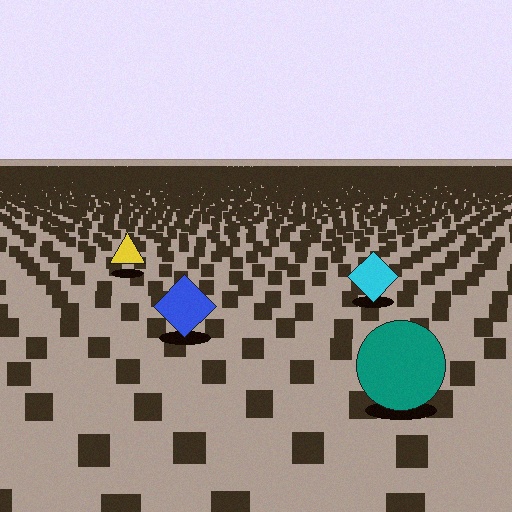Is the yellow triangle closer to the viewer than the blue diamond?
No. The blue diamond is closer — you can tell from the texture gradient: the ground texture is coarser near it.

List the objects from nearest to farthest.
From nearest to farthest: the teal circle, the blue diamond, the cyan diamond, the yellow triangle.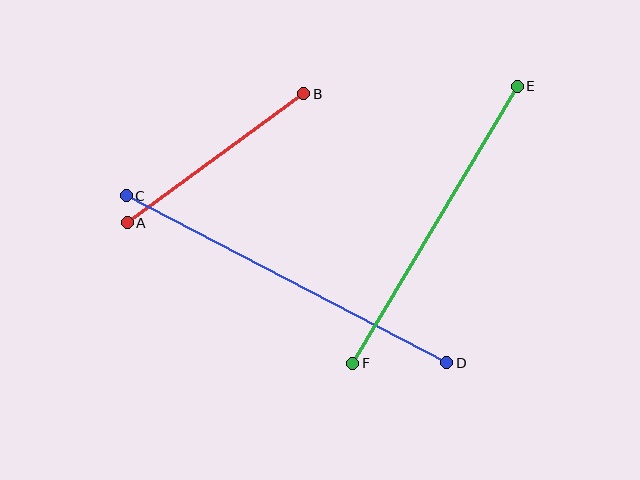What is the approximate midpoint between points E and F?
The midpoint is at approximately (435, 225) pixels.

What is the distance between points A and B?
The distance is approximately 219 pixels.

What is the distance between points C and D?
The distance is approximately 361 pixels.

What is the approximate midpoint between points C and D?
The midpoint is at approximately (286, 279) pixels.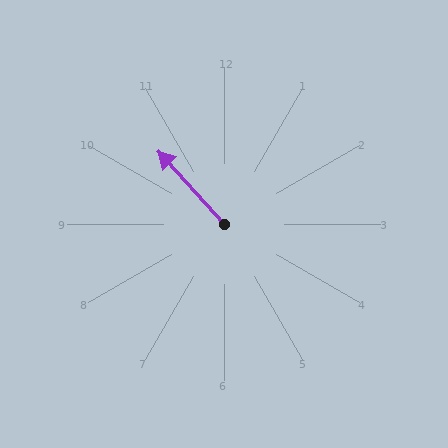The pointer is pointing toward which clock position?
Roughly 11 o'clock.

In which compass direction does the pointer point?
Northwest.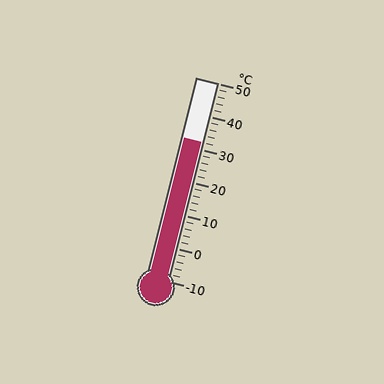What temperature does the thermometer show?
The thermometer shows approximately 32°C.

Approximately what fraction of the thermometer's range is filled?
The thermometer is filled to approximately 70% of its range.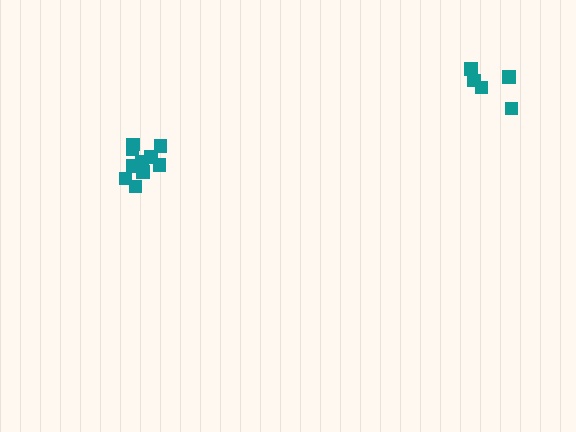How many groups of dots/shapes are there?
There are 2 groups.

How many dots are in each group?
Group 1: 5 dots, Group 2: 10 dots (15 total).